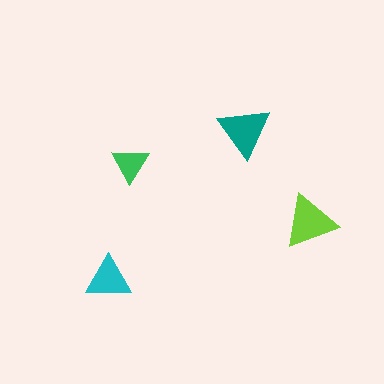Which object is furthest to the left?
The cyan triangle is leftmost.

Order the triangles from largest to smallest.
the lime one, the teal one, the cyan one, the green one.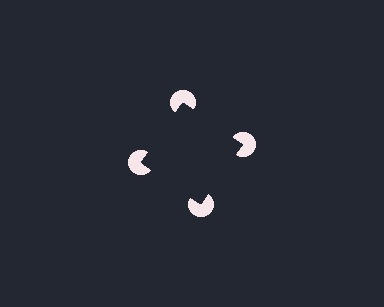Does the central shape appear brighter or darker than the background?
It typically appears slightly darker than the background, even though no actual brightness change is drawn.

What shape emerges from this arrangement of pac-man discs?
An illusory square — its edges are inferred from the aligned wedge cuts in the pac-man discs, not physically drawn.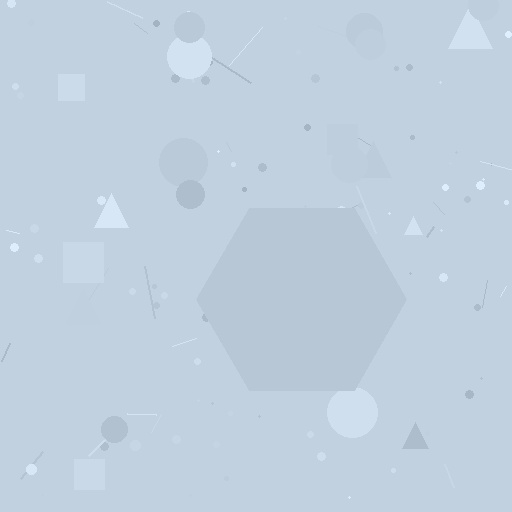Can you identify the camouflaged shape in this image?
The camouflaged shape is a hexagon.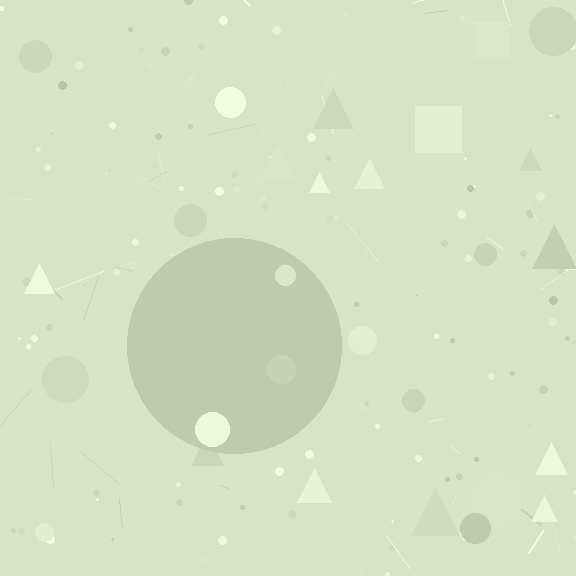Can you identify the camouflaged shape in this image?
The camouflaged shape is a circle.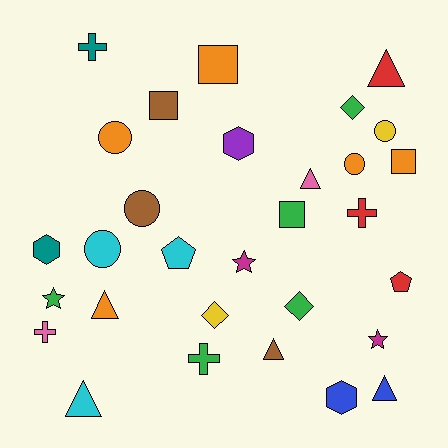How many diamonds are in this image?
There are 3 diamonds.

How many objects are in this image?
There are 30 objects.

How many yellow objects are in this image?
There are 2 yellow objects.